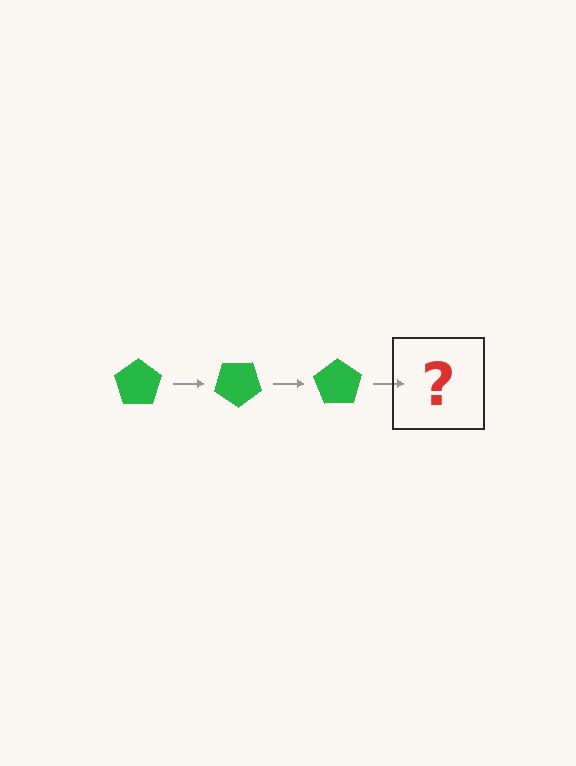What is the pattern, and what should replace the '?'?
The pattern is that the pentagon rotates 35 degrees each step. The '?' should be a green pentagon rotated 105 degrees.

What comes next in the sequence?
The next element should be a green pentagon rotated 105 degrees.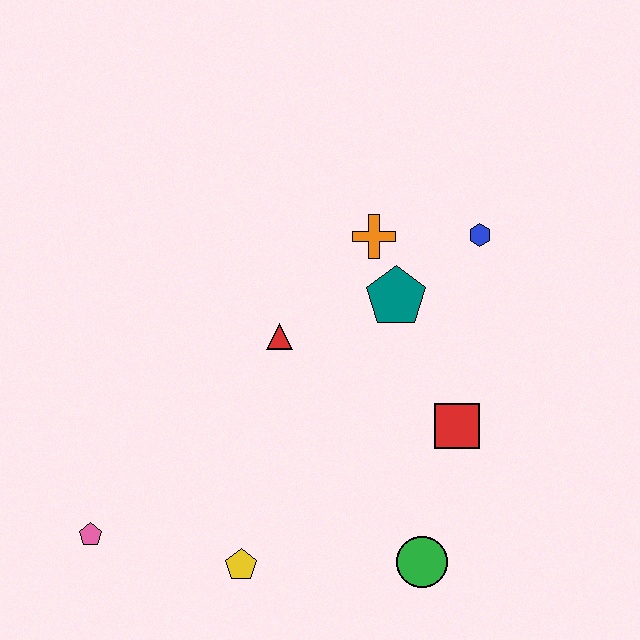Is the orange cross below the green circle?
No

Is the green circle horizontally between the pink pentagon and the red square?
Yes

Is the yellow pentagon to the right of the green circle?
No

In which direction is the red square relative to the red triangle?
The red square is to the right of the red triangle.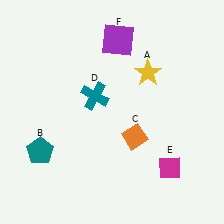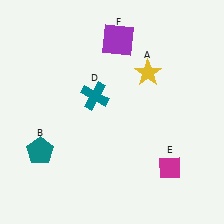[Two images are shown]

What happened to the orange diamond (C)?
The orange diamond (C) was removed in Image 2. It was in the bottom-right area of Image 1.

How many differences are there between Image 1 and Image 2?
There is 1 difference between the two images.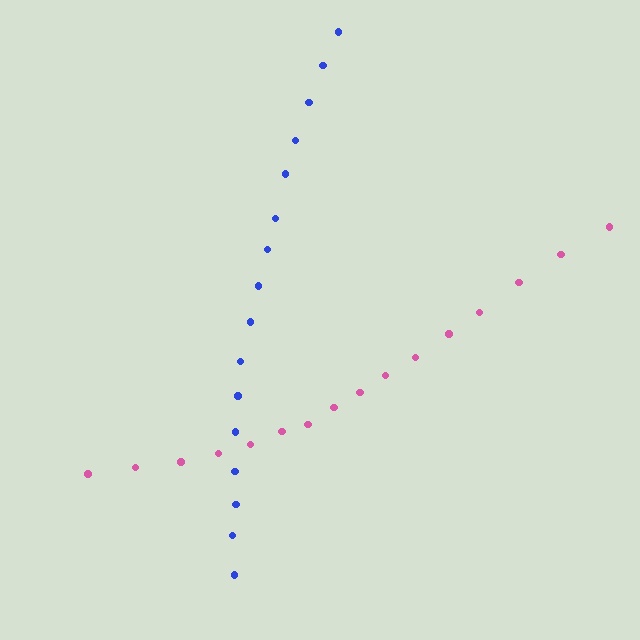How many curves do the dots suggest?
There are 2 distinct paths.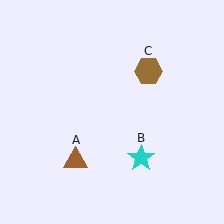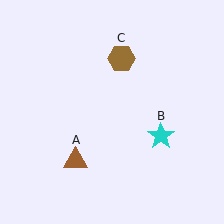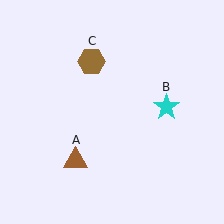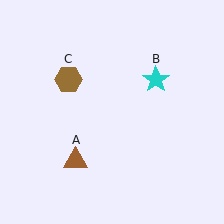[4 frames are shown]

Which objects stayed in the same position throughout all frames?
Brown triangle (object A) remained stationary.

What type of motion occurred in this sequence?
The cyan star (object B), brown hexagon (object C) rotated counterclockwise around the center of the scene.